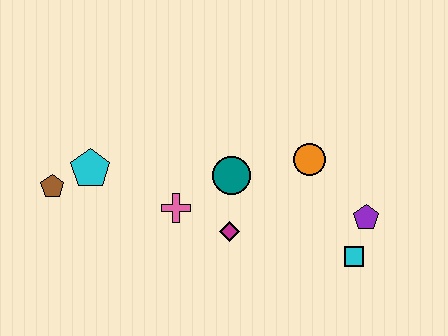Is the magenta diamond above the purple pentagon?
No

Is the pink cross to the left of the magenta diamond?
Yes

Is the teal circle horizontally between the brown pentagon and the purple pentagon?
Yes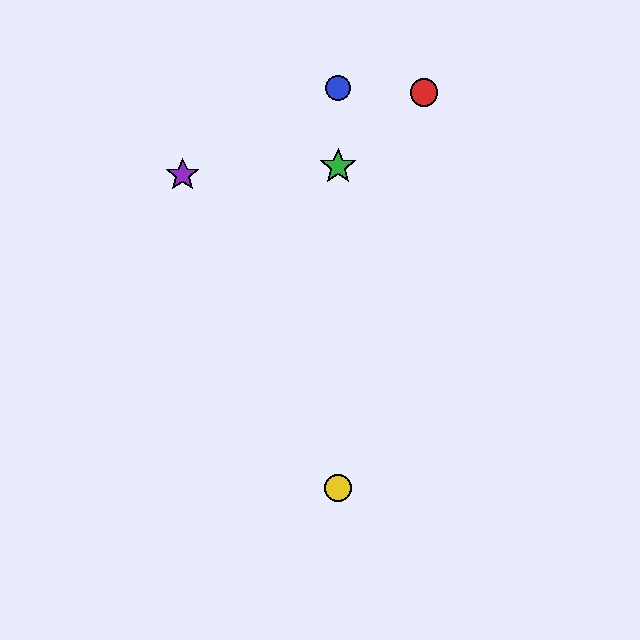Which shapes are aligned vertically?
The blue circle, the green star, the yellow circle are aligned vertically.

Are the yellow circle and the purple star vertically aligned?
No, the yellow circle is at x≈338 and the purple star is at x≈183.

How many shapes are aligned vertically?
3 shapes (the blue circle, the green star, the yellow circle) are aligned vertically.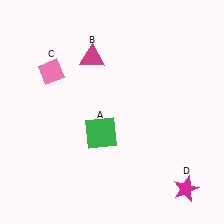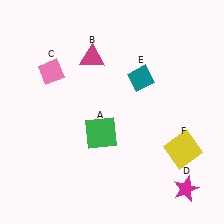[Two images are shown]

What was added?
A teal diamond (E), a yellow square (F) were added in Image 2.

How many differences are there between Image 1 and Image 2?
There are 2 differences between the two images.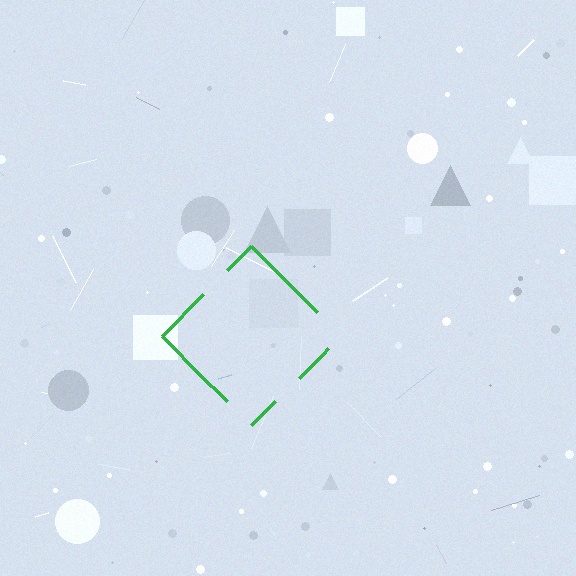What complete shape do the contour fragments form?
The contour fragments form a diamond.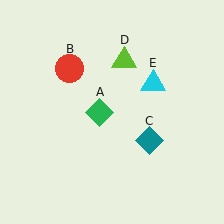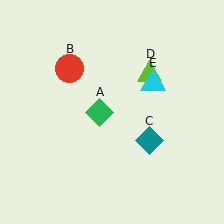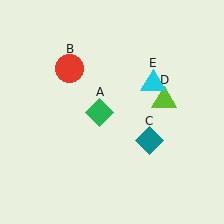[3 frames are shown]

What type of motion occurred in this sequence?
The lime triangle (object D) rotated clockwise around the center of the scene.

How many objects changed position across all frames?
1 object changed position: lime triangle (object D).